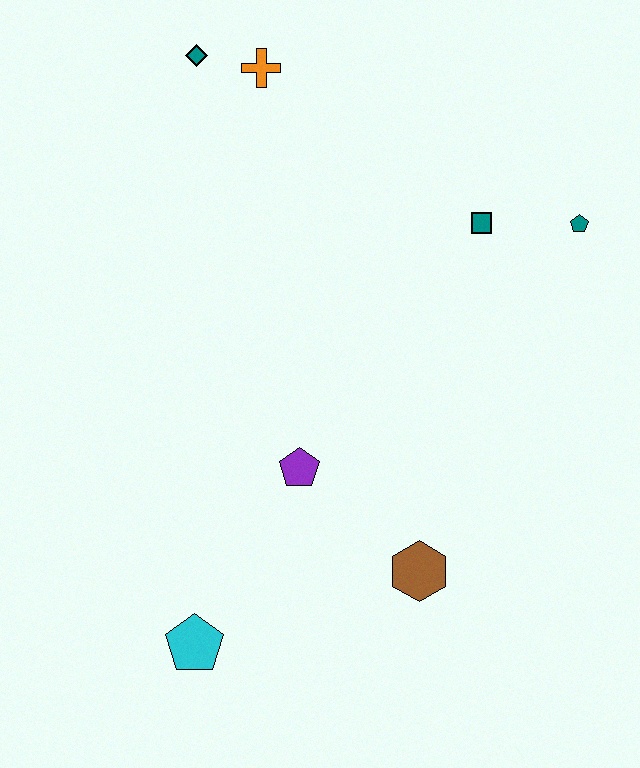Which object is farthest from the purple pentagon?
The teal diamond is farthest from the purple pentagon.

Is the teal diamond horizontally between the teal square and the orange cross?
No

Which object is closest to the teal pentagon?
The teal square is closest to the teal pentagon.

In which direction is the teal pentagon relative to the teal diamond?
The teal pentagon is to the right of the teal diamond.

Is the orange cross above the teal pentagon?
Yes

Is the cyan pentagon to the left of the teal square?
Yes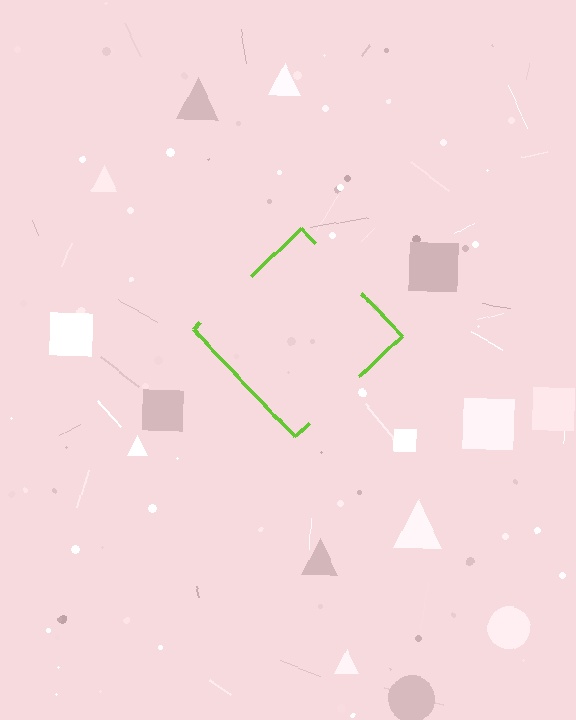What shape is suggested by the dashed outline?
The dashed outline suggests a diamond.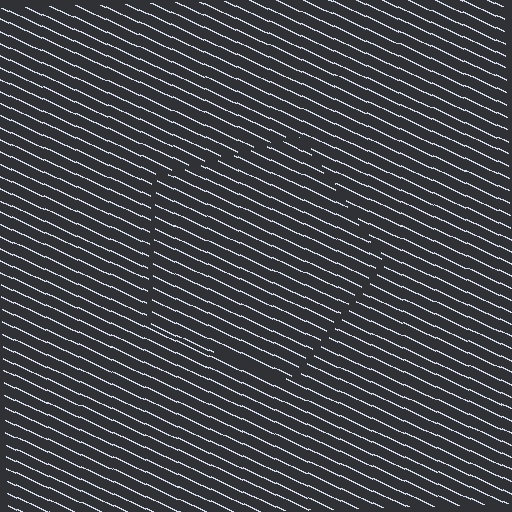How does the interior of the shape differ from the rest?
The interior of the shape contains the same grating, shifted by half a period — the contour is defined by the phase discontinuity where line-ends from the inner and outer gratings abut.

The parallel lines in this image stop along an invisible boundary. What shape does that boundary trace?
An illusory pentagon. The interior of the shape contains the same grating, shifted by half a period — the contour is defined by the phase discontinuity where line-ends from the inner and outer gratings abut.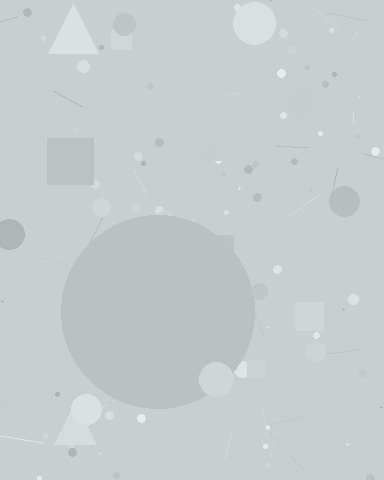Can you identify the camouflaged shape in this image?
The camouflaged shape is a circle.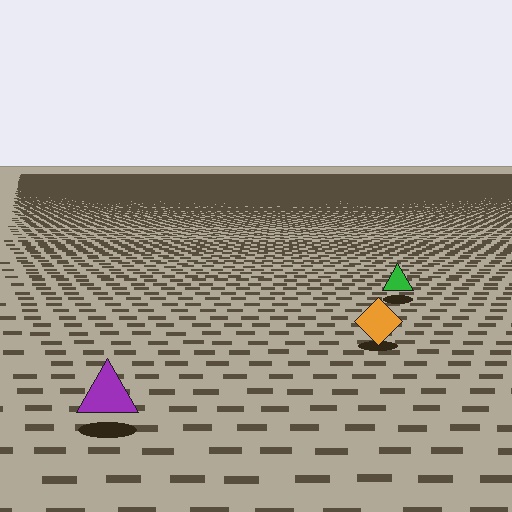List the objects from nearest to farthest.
From nearest to farthest: the purple triangle, the orange diamond, the green triangle.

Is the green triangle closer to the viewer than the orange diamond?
No. The orange diamond is closer — you can tell from the texture gradient: the ground texture is coarser near it.